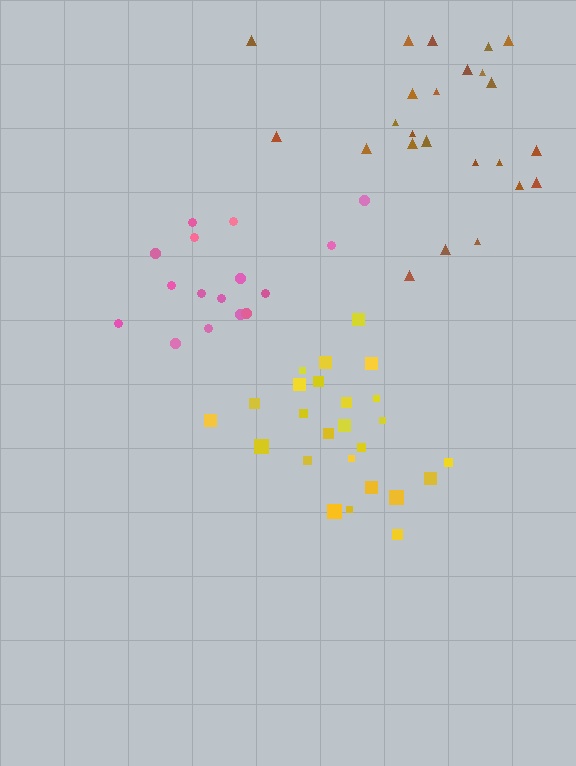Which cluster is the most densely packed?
Yellow.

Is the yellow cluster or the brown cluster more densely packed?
Yellow.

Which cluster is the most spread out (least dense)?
Brown.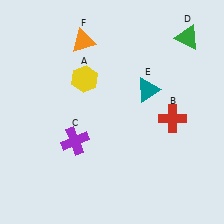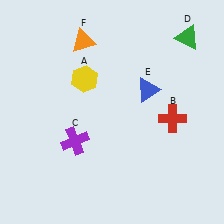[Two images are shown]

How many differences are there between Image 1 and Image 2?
There is 1 difference between the two images.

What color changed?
The triangle (E) changed from teal in Image 1 to blue in Image 2.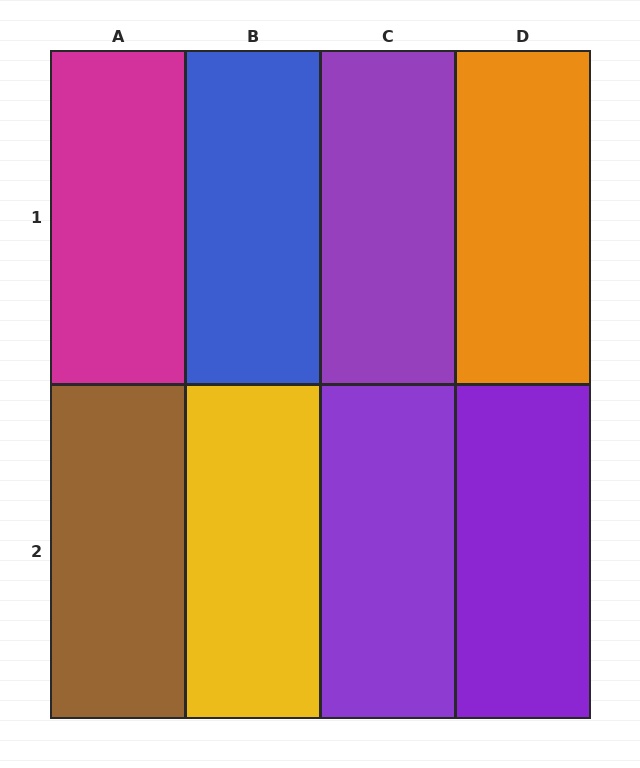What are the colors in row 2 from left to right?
Brown, yellow, purple, purple.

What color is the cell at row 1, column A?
Magenta.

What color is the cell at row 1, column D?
Orange.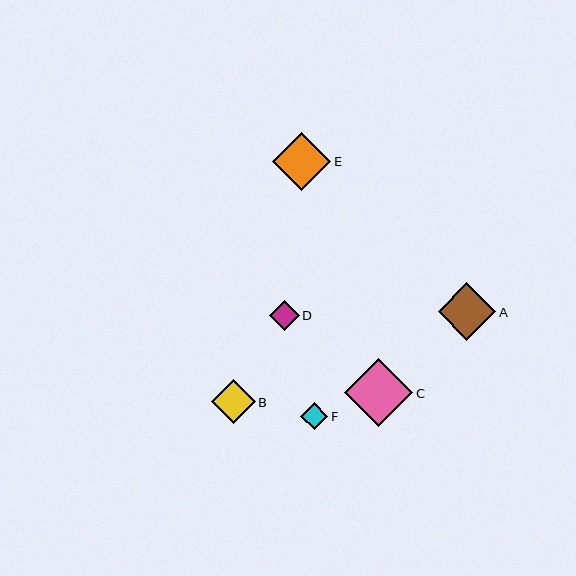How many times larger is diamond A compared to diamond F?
Diamond A is approximately 2.1 times the size of diamond F.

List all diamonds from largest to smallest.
From largest to smallest: C, E, A, B, D, F.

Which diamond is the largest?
Diamond C is the largest with a size of approximately 68 pixels.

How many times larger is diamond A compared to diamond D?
Diamond A is approximately 2.0 times the size of diamond D.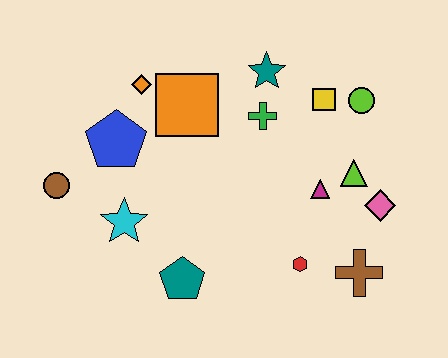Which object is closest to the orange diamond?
The orange square is closest to the orange diamond.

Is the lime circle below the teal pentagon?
No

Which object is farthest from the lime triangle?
The brown circle is farthest from the lime triangle.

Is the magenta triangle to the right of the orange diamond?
Yes